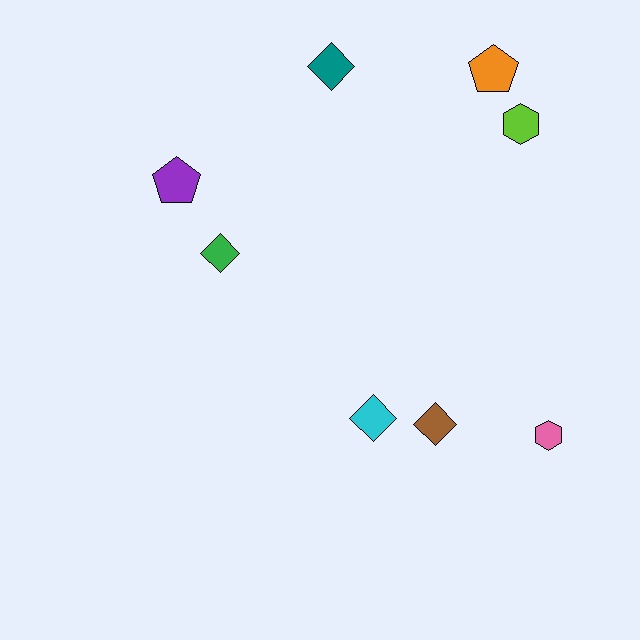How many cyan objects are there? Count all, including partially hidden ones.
There is 1 cyan object.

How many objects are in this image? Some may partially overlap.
There are 8 objects.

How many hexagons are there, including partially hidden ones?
There are 2 hexagons.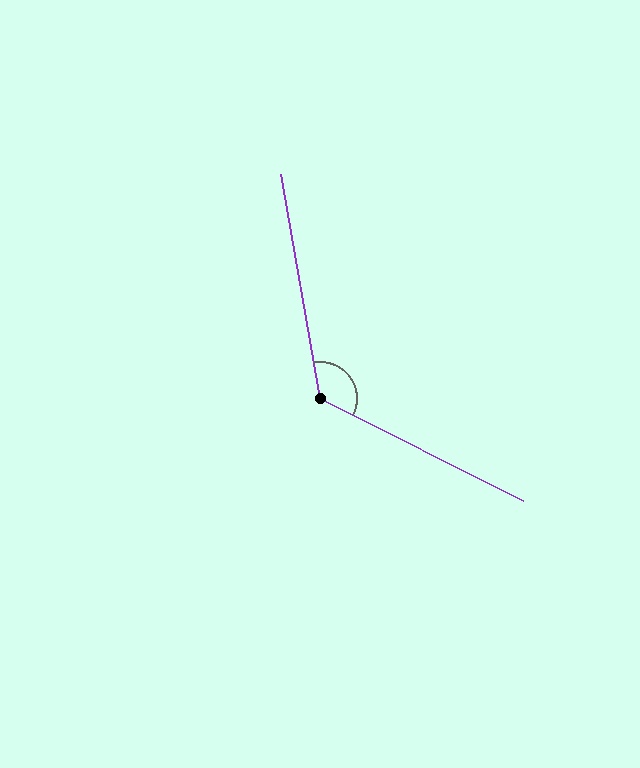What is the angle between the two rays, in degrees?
Approximately 126 degrees.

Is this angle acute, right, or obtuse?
It is obtuse.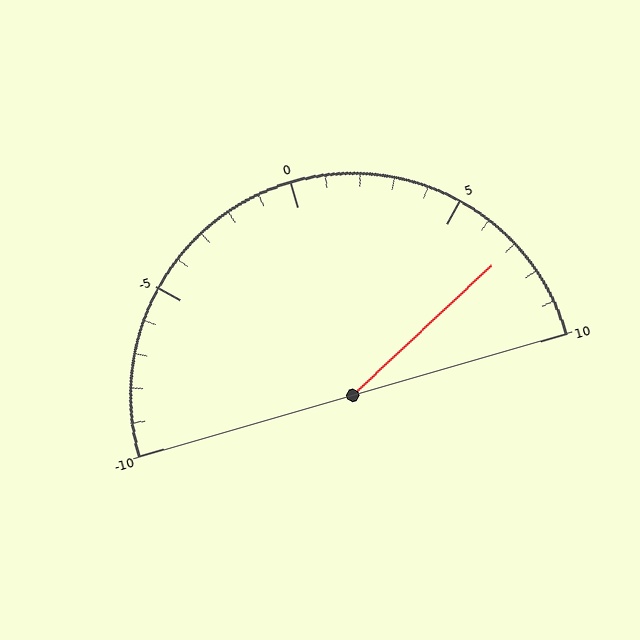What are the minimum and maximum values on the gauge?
The gauge ranges from -10 to 10.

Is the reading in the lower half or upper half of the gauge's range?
The reading is in the upper half of the range (-10 to 10).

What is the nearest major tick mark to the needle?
The nearest major tick mark is 5.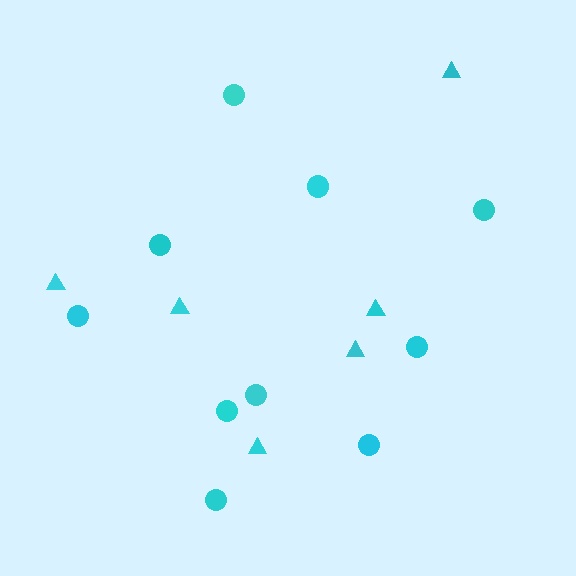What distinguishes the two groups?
There are 2 groups: one group of circles (10) and one group of triangles (6).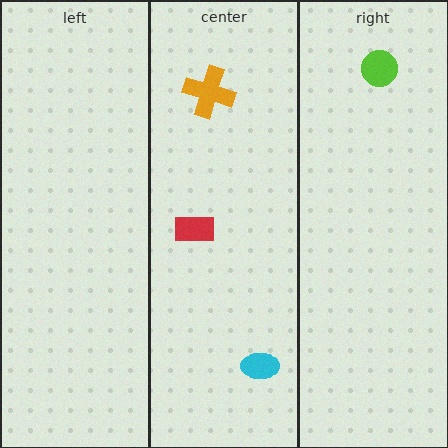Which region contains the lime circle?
The right region.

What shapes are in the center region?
The orange cross, the red rectangle, the cyan ellipse.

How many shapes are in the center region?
3.